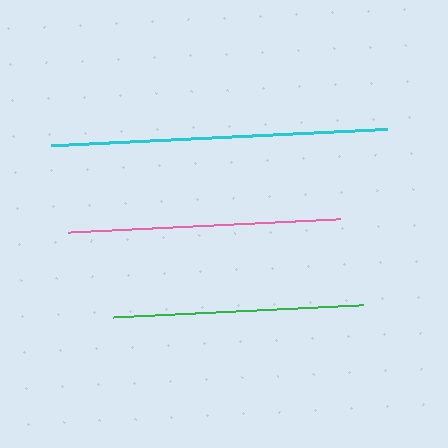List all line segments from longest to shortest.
From longest to shortest: cyan, pink, green.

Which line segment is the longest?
The cyan line is the longest at approximately 335 pixels.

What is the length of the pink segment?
The pink segment is approximately 272 pixels long.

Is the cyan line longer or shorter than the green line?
The cyan line is longer than the green line.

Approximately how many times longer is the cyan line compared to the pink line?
The cyan line is approximately 1.2 times the length of the pink line.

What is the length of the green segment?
The green segment is approximately 250 pixels long.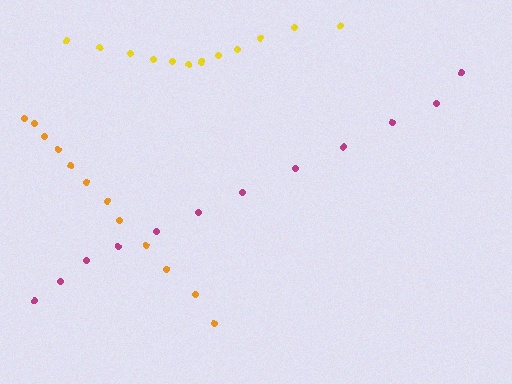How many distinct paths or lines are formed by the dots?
There are 3 distinct paths.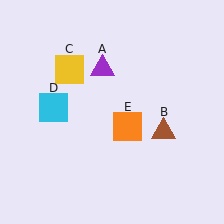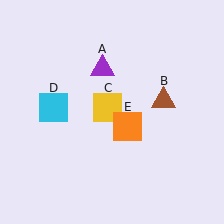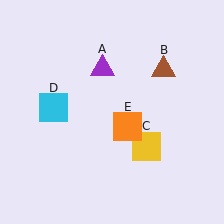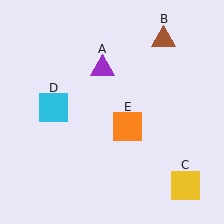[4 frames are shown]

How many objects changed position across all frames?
2 objects changed position: brown triangle (object B), yellow square (object C).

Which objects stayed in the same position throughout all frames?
Purple triangle (object A) and cyan square (object D) and orange square (object E) remained stationary.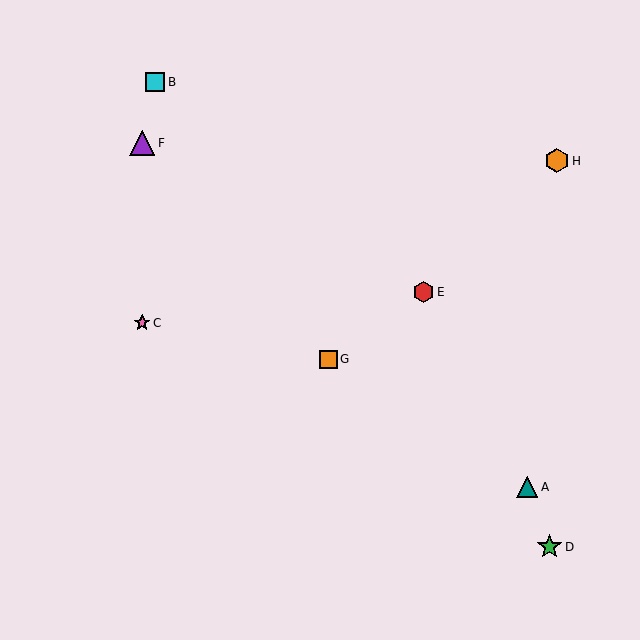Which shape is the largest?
The purple triangle (labeled F) is the largest.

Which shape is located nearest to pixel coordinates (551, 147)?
The orange hexagon (labeled H) at (557, 161) is nearest to that location.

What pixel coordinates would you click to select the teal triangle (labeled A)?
Click at (527, 487) to select the teal triangle A.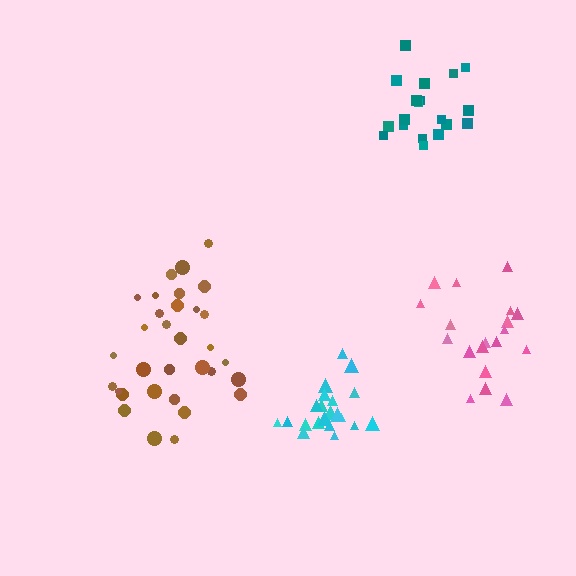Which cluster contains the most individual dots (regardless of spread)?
Brown (32).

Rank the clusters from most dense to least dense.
teal, cyan, pink, brown.